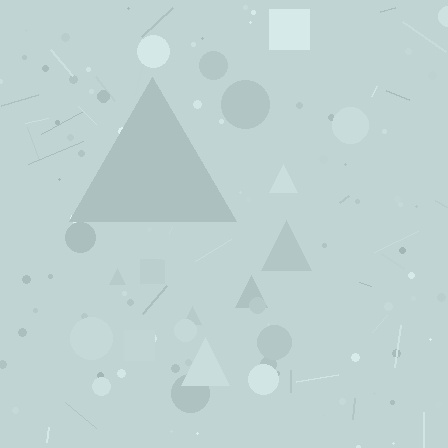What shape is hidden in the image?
A triangle is hidden in the image.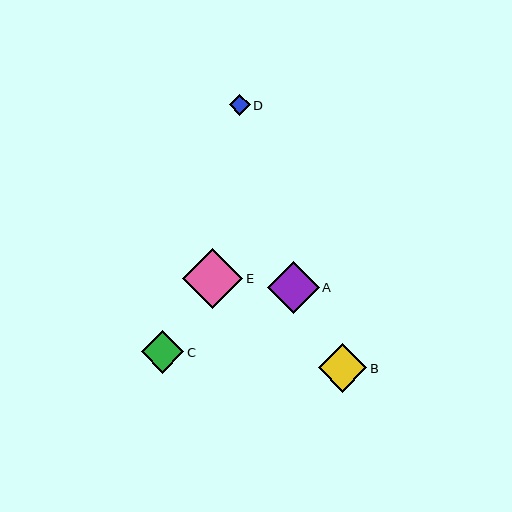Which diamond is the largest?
Diamond E is the largest with a size of approximately 61 pixels.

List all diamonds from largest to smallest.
From largest to smallest: E, A, B, C, D.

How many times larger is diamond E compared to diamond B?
Diamond E is approximately 1.2 times the size of diamond B.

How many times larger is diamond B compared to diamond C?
Diamond B is approximately 1.1 times the size of diamond C.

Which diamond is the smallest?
Diamond D is the smallest with a size of approximately 21 pixels.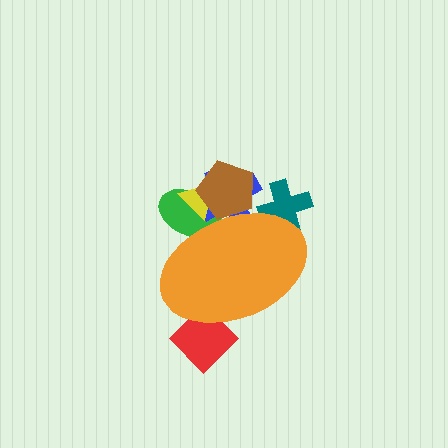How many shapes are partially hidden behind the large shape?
6 shapes are partially hidden.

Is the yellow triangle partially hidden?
Yes, the yellow triangle is partially hidden behind the orange ellipse.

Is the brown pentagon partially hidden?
Yes, the brown pentagon is partially hidden behind the orange ellipse.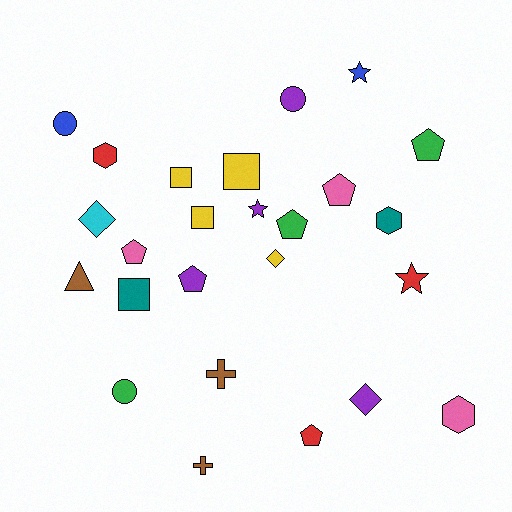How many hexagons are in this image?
There are 3 hexagons.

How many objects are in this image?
There are 25 objects.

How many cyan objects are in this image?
There is 1 cyan object.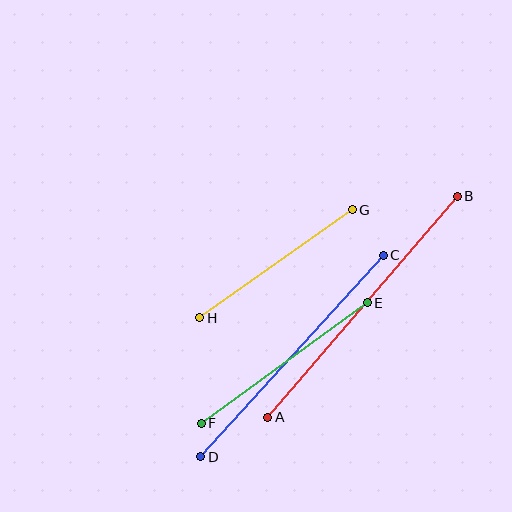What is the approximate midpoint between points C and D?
The midpoint is at approximately (292, 356) pixels.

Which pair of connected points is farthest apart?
Points A and B are farthest apart.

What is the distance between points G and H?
The distance is approximately 187 pixels.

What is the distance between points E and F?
The distance is approximately 205 pixels.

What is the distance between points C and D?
The distance is approximately 272 pixels.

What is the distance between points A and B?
The distance is approximately 291 pixels.